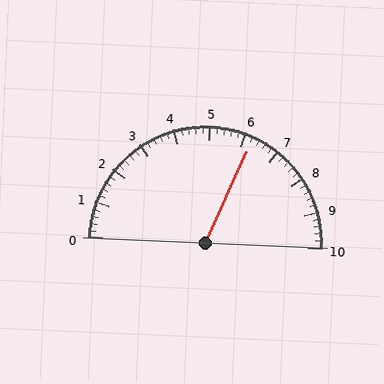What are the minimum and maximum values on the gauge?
The gauge ranges from 0 to 10.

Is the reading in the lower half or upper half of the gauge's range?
The reading is in the upper half of the range (0 to 10).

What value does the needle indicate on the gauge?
The needle indicates approximately 6.2.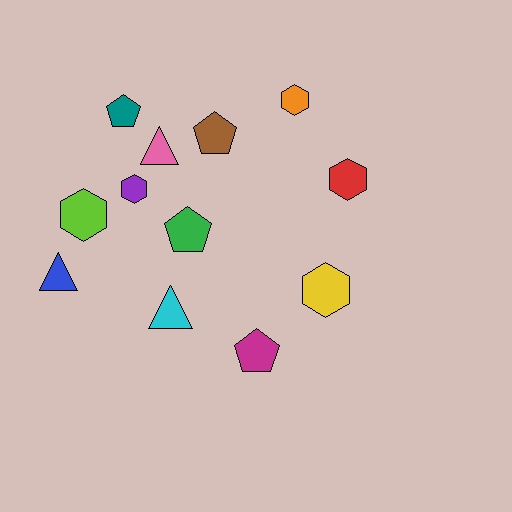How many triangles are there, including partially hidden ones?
There are 3 triangles.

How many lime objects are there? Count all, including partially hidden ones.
There is 1 lime object.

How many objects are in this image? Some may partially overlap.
There are 12 objects.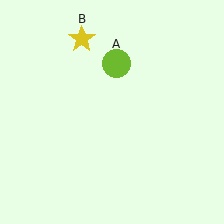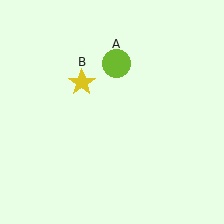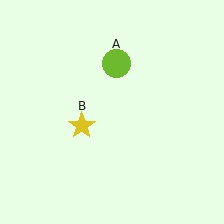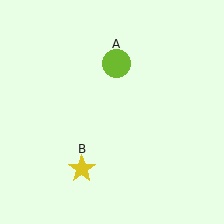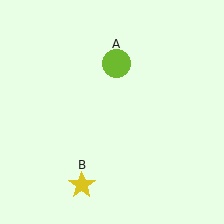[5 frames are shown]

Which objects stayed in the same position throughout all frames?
Lime circle (object A) remained stationary.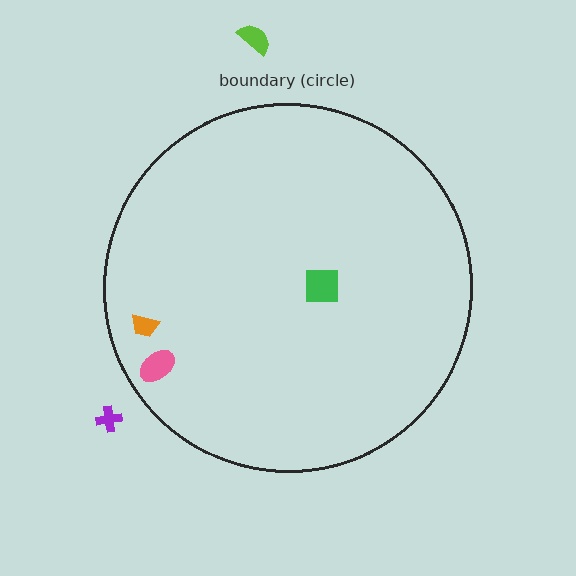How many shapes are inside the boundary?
3 inside, 2 outside.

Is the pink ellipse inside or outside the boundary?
Inside.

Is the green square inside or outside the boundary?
Inside.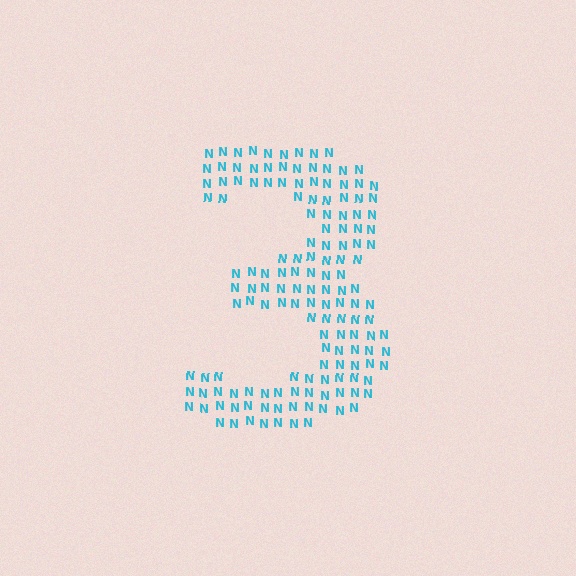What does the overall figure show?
The overall figure shows the digit 3.